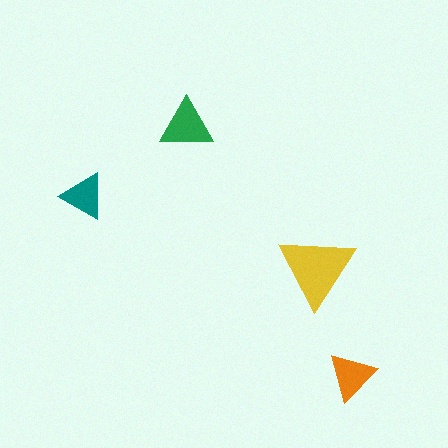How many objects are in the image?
There are 4 objects in the image.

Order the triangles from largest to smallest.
the yellow one, the green one, the orange one, the teal one.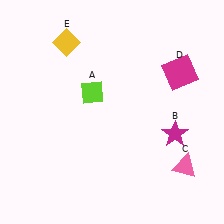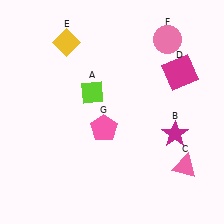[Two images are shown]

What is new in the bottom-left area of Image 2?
A pink pentagon (G) was added in the bottom-left area of Image 2.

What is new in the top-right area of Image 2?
A pink circle (F) was added in the top-right area of Image 2.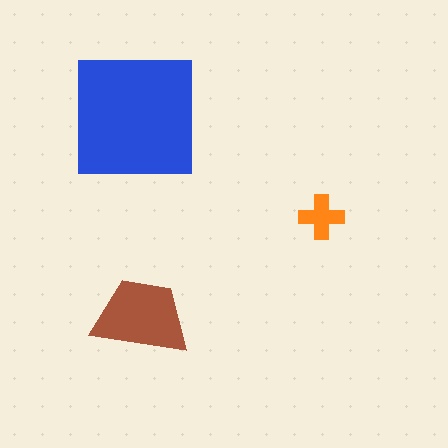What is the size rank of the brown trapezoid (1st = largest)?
2nd.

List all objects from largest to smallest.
The blue square, the brown trapezoid, the orange cross.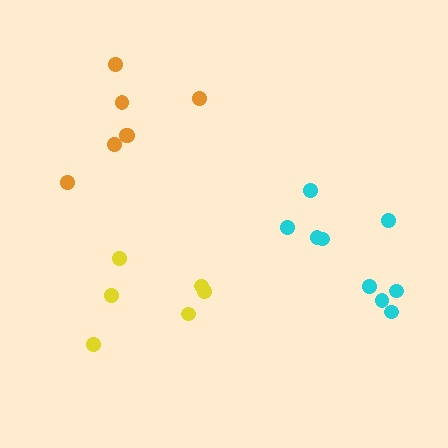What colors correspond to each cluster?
The clusters are colored: yellow, orange, cyan.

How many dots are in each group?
Group 1: 6 dots, Group 2: 7 dots, Group 3: 9 dots (22 total).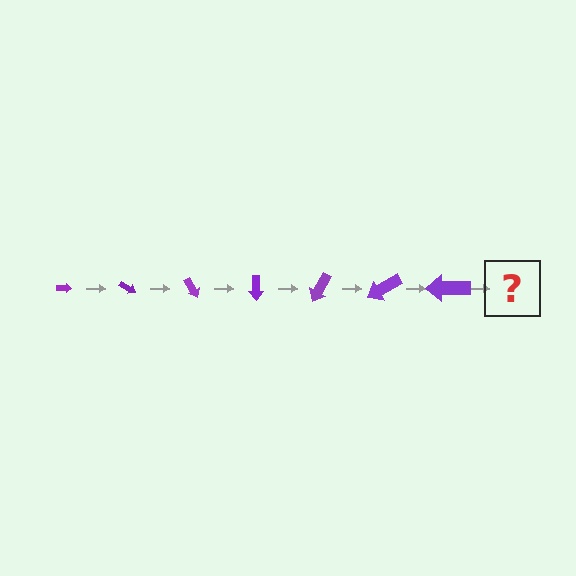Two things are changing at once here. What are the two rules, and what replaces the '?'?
The two rules are that the arrow grows larger each step and it rotates 30 degrees each step. The '?' should be an arrow, larger than the previous one and rotated 210 degrees from the start.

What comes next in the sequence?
The next element should be an arrow, larger than the previous one and rotated 210 degrees from the start.